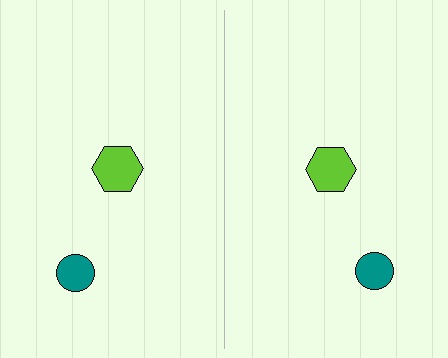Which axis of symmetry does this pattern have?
The pattern has a vertical axis of symmetry running through the center of the image.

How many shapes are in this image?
There are 4 shapes in this image.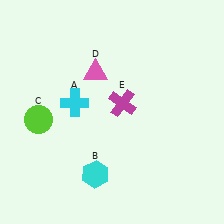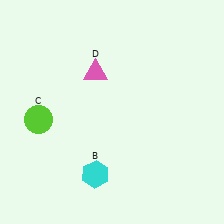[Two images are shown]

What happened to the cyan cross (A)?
The cyan cross (A) was removed in Image 2. It was in the top-left area of Image 1.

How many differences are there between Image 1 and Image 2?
There are 2 differences between the two images.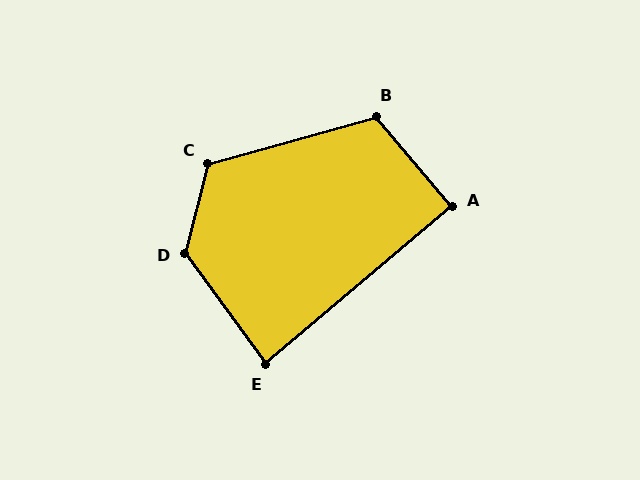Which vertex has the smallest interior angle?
E, at approximately 86 degrees.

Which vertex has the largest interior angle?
D, at approximately 130 degrees.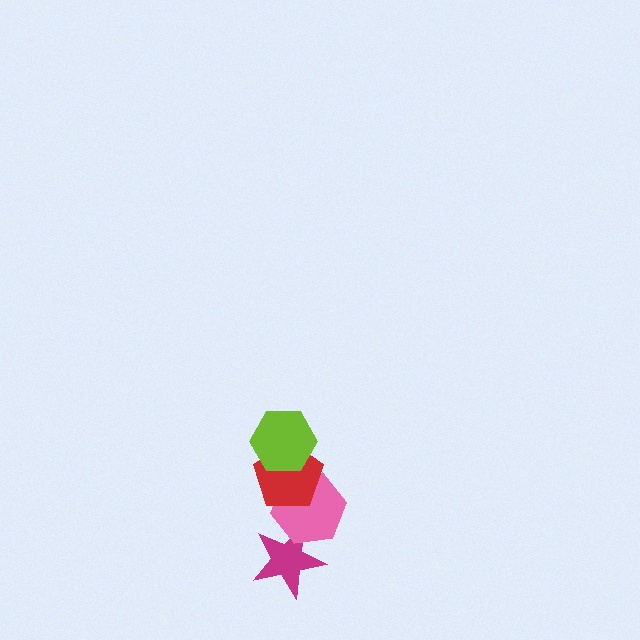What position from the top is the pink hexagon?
The pink hexagon is 3rd from the top.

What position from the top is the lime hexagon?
The lime hexagon is 1st from the top.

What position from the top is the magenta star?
The magenta star is 4th from the top.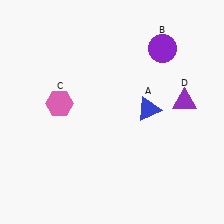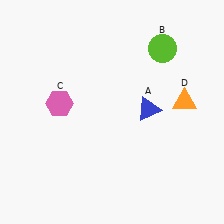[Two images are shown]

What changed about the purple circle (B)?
In Image 1, B is purple. In Image 2, it changed to lime.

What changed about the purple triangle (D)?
In Image 1, D is purple. In Image 2, it changed to orange.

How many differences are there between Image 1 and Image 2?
There are 2 differences between the two images.